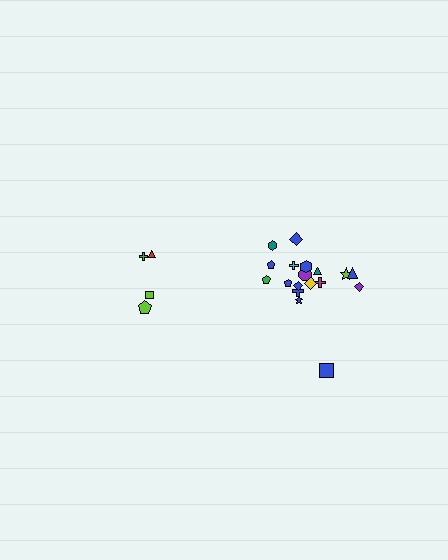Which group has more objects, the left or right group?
The right group.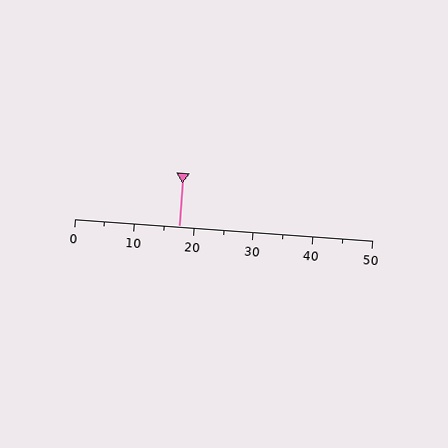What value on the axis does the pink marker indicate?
The marker indicates approximately 17.5.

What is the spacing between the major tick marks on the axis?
The major ticks are spaced 10 apart.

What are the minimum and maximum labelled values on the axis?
The axis runs from 0 to 50.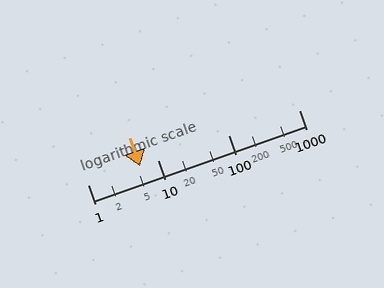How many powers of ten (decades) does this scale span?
The scale spans 3 decades, from 1 to 1000.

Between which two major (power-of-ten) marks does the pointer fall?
The pointer is between 1 and 10.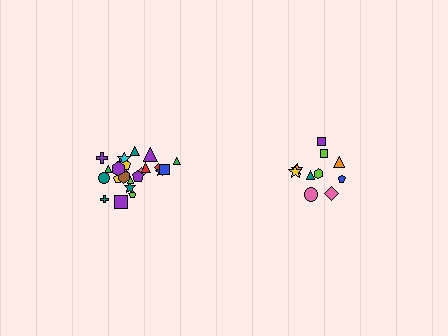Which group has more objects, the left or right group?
The left group.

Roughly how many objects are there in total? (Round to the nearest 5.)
Roughly 35 objects in total.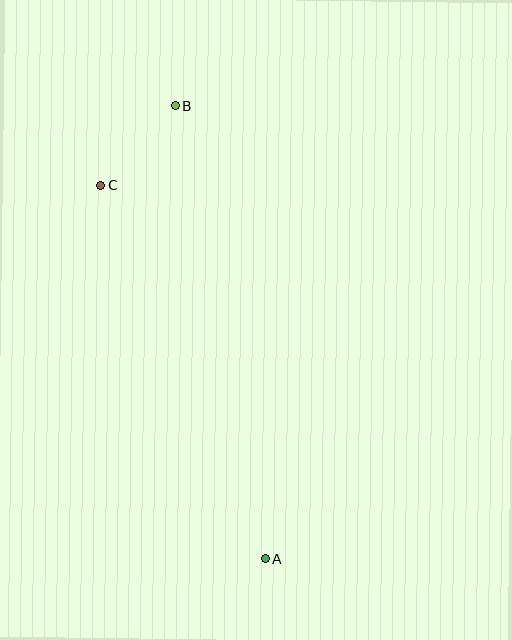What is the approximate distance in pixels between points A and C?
The distance between A and C is approximately 408 pixels.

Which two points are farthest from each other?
Points A and B are farthest from each other.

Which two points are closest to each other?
Points B and C are closest to each other.